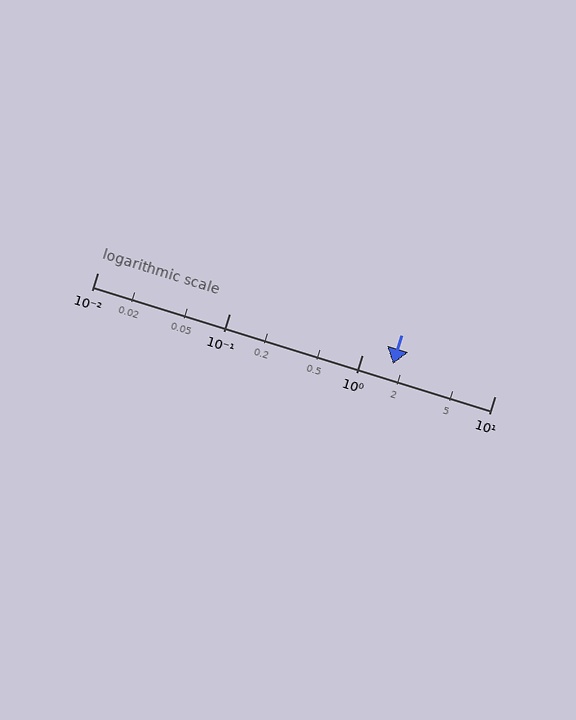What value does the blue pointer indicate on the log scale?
The pointer indicates approximately 1.7.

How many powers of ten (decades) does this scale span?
The scale spans 3 decades, from 0.01 to 10.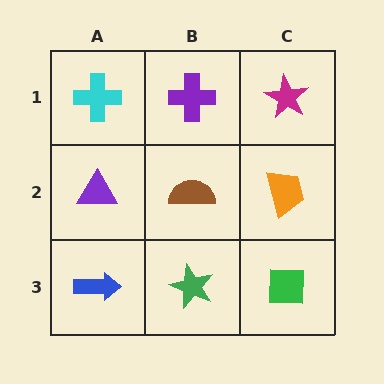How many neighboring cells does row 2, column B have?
4.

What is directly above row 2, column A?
A cyan cross.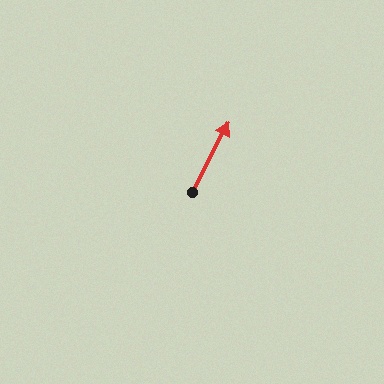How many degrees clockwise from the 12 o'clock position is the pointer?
Approximately 28 degrees.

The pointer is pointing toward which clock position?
Roughly 1 o'clock.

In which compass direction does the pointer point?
Northeast.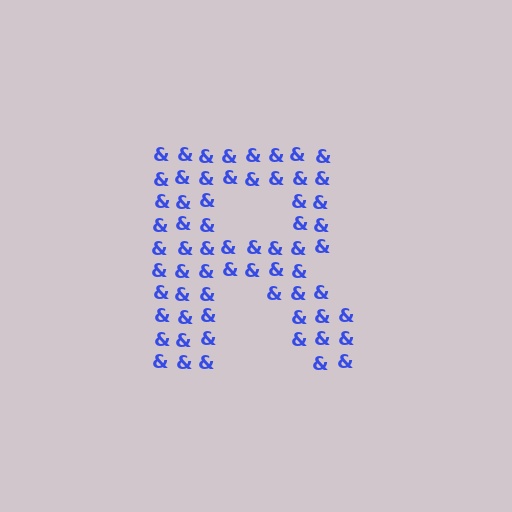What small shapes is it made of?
It is made of small ampersands.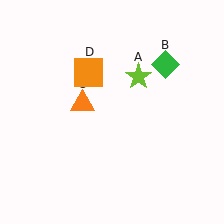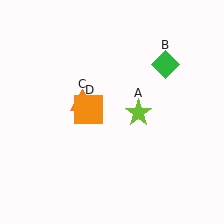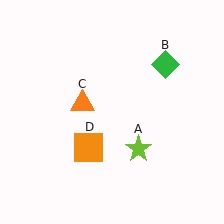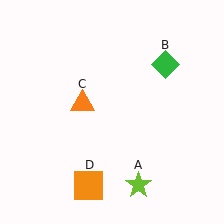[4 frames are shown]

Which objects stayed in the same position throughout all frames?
Green diamond (object B) and orange triangle (object C) remained stationary.